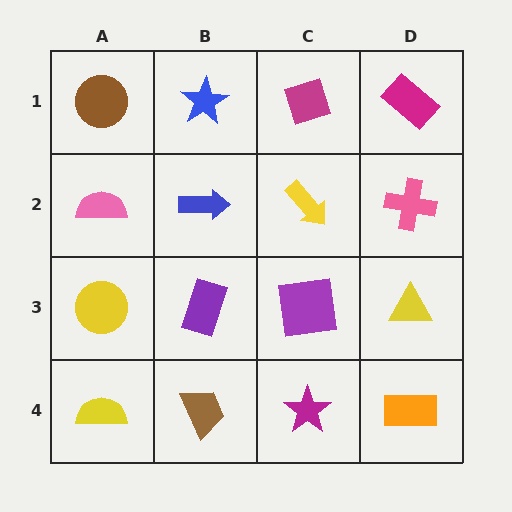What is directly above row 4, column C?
A purple square.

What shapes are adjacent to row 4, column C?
A purple square (row 3, column C), a brown trapezoid (row 4, column B), an orange rectangle (row 4, column D).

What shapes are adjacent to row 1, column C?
A yellow arrow (row 2, column C), a blue star (row 1, column B), a magenta rectangle (row 1, column D).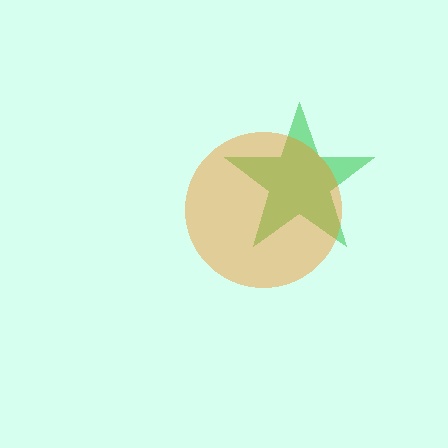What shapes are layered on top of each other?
The layered shapes are: a green star, an orange circle.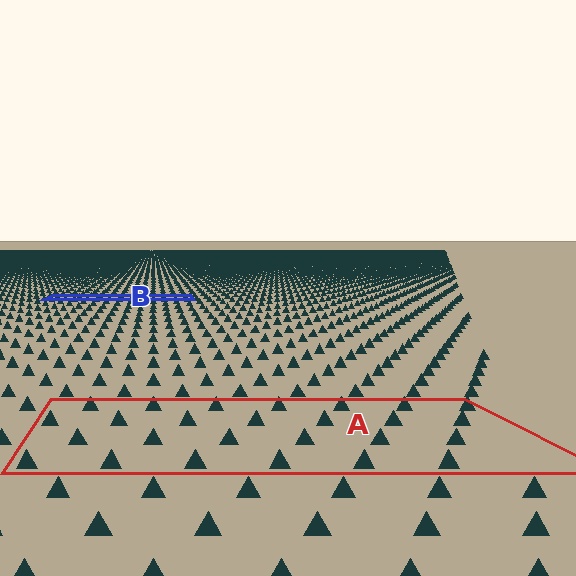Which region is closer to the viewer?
Region A is closer. The texture elements there are larger and more spread out.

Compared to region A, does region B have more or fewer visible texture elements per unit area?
Region B has more texture elements per unit area — they are packed more densely because it is farther away.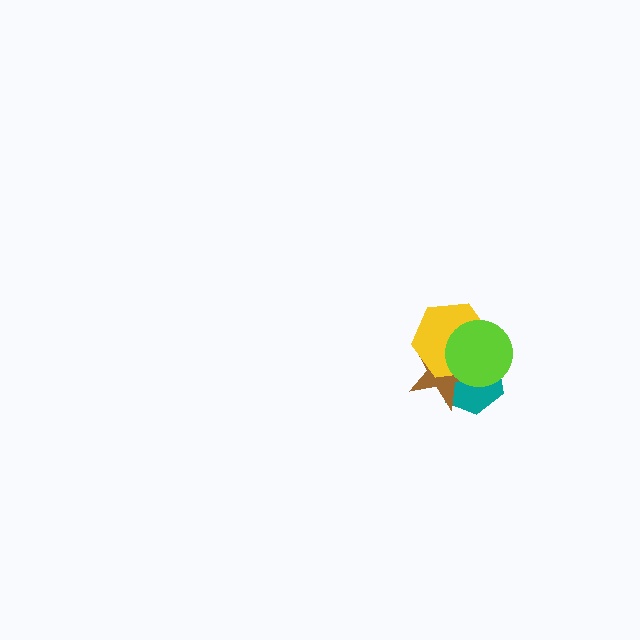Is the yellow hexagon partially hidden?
Yes, it is partially covered by another shape.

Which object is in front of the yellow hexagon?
The lime circle is in front of the yellow hexagon.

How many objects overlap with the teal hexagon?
3 objects overlap with the teal hexagon.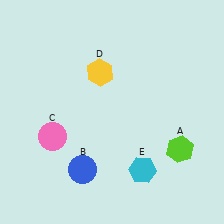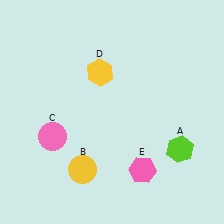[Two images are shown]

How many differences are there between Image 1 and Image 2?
There are 2 differences between the two images.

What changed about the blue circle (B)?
In Image 1, B is blue. In Image 2, it changed to yellow.